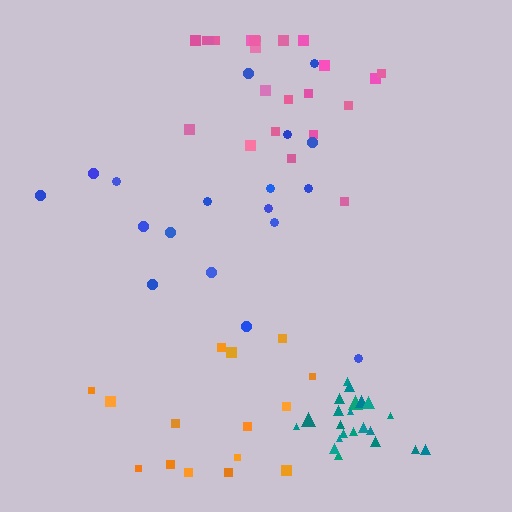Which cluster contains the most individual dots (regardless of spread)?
Pink (23).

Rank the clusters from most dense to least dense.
teal, pink, blue, orange.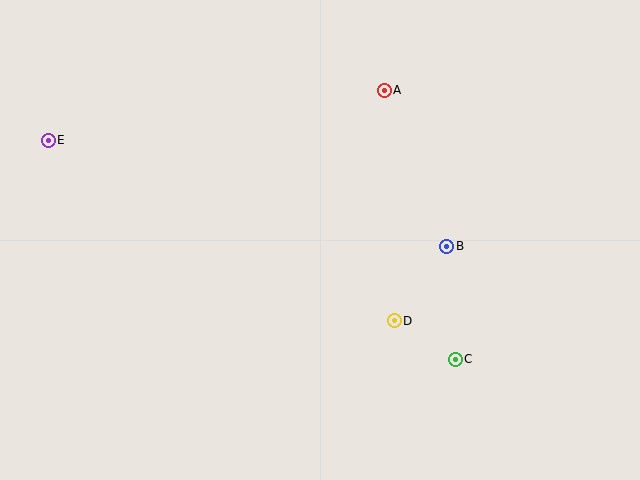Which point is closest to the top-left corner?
Point E is closest to the top-left corner.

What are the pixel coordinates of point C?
Point C is at (455, 359).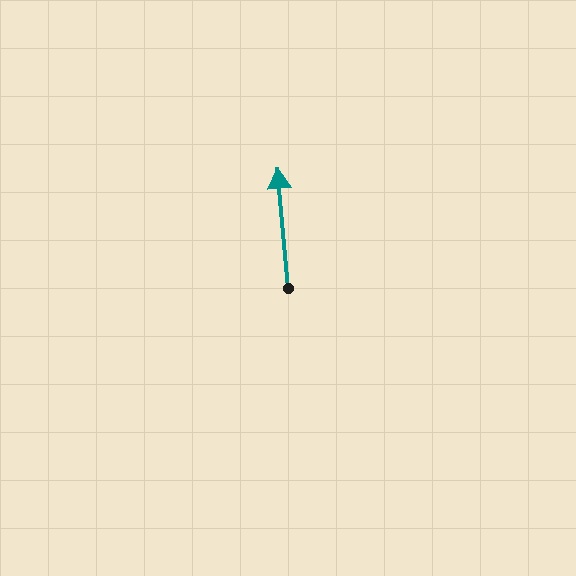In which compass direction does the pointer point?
North.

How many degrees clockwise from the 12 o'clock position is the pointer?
Approximately 355 degrees.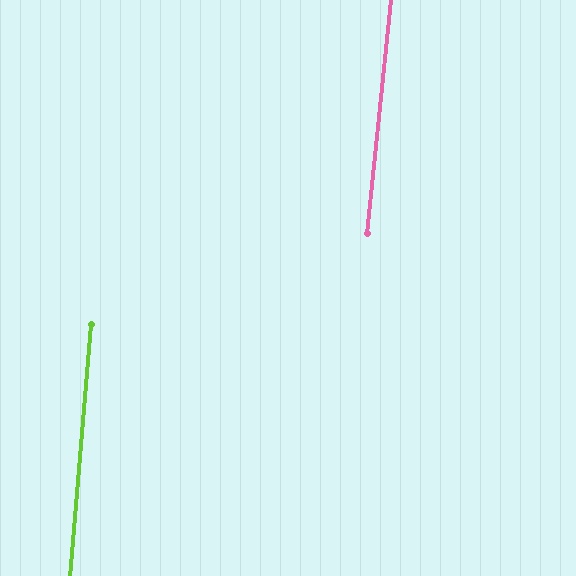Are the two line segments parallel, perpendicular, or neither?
Parallel — their directions differ by only 1.3°.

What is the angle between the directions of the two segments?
Approximately 1 degree.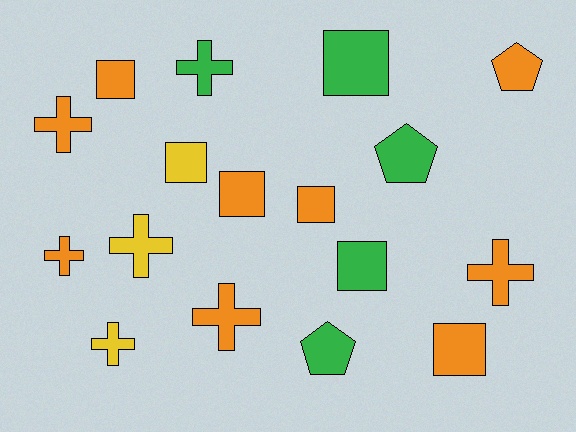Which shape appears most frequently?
Cross, with 7 objects.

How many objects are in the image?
There are 17 objects.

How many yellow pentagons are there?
There are no yellow pentagons.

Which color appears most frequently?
Orange, with 9 objects.